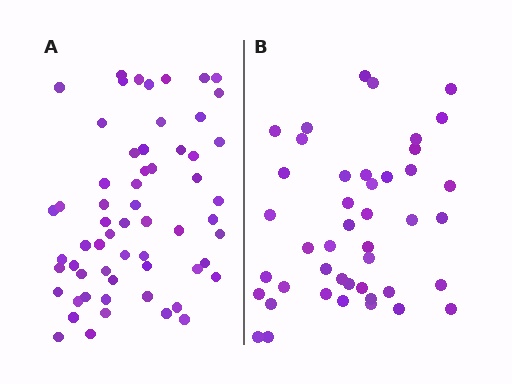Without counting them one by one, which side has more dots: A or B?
Region A (the left region) has more dots.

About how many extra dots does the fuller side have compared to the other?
Region A has approximately 15 more dots than region B.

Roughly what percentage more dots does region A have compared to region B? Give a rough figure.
About 35% more.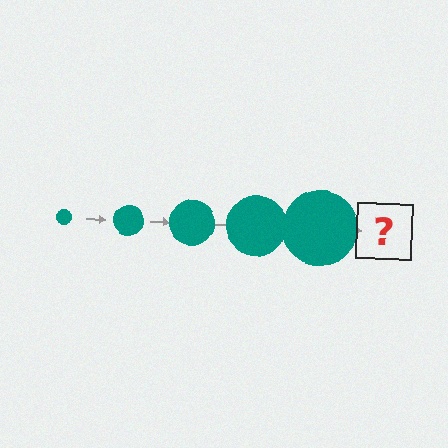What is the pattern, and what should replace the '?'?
The pattern is that the circle gets progressively larger each step. The '?' should be a teal circle, larger than the previous one.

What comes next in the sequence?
The next element should be a teal circle, larger than the previous one.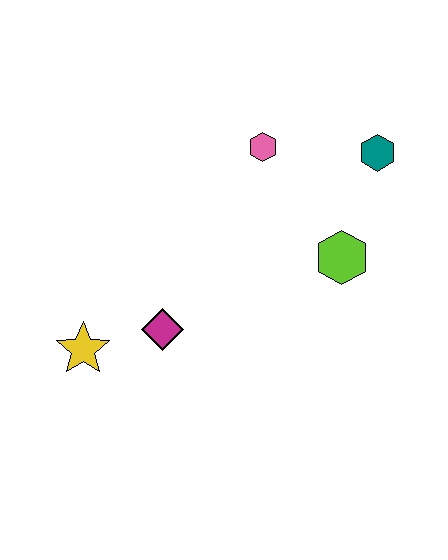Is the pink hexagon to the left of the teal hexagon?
Yes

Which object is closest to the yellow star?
The magenta diamond is closest to the yellow star.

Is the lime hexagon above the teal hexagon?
No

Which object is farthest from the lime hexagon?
The yellow star is farthest from the lime hexagon.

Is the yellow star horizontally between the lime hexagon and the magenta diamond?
No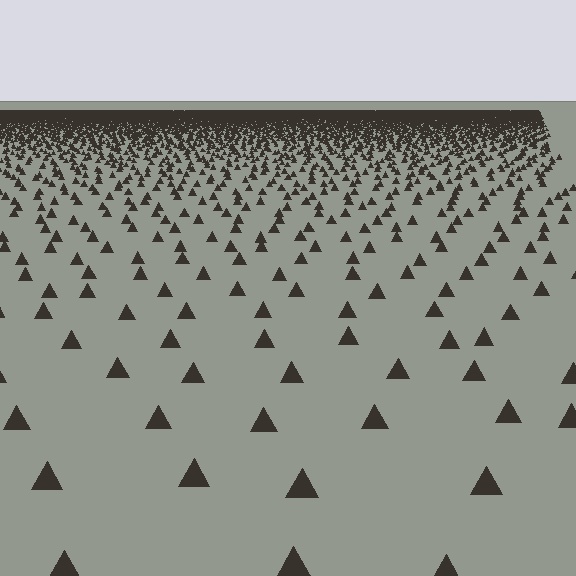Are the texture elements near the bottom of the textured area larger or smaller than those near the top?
Larger. Near the bottom, elements are closer to the viewer and appear at a bigger on-screen size.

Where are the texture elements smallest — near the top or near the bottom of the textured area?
Near the top.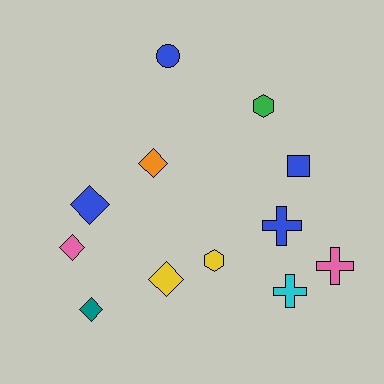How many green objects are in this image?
There is 1 green object.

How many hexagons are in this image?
There are 2 hexagons.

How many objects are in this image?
There are 12 objects.